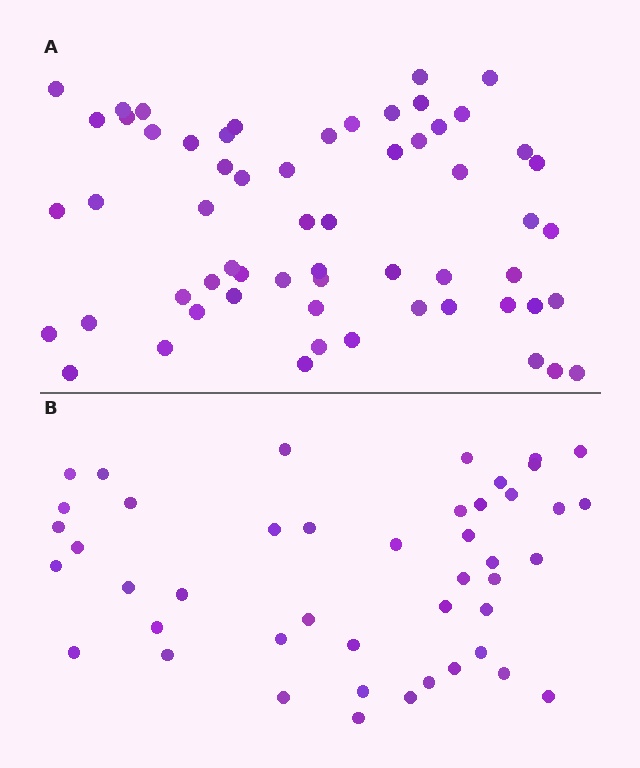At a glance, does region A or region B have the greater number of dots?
Region A (the top region) has more dots.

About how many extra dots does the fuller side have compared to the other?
Region A has approximately 15 more dots than region B.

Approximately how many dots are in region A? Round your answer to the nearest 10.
About 60 dots.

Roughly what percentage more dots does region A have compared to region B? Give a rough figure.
About 35% more.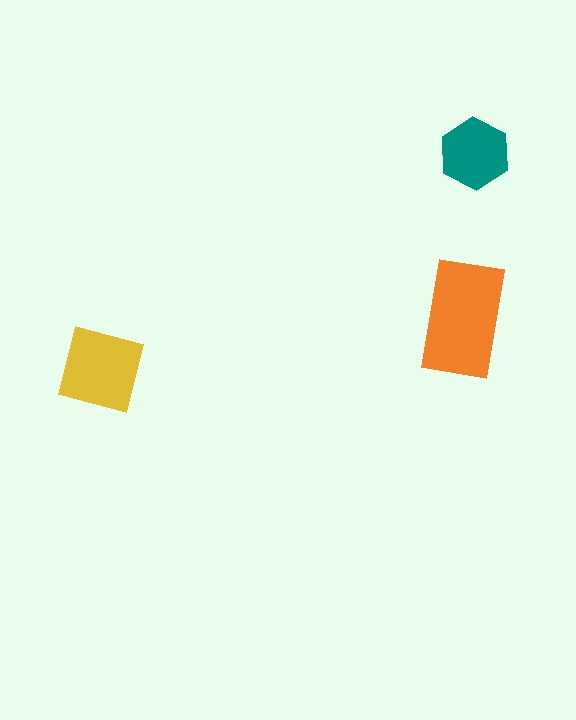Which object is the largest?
The orange rectangle.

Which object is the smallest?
The teal hexagon.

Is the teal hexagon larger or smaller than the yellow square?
Smaller.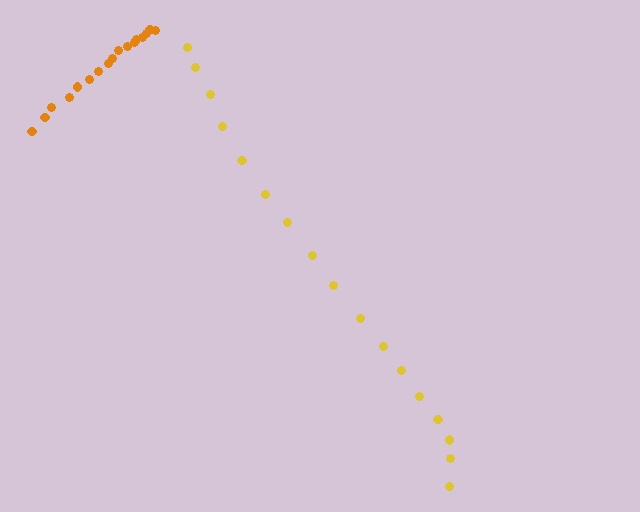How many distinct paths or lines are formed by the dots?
There are 2 distinct paths.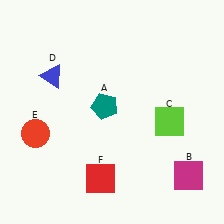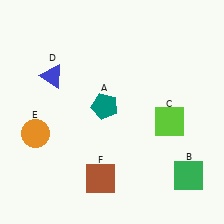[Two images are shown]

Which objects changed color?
B changed from magenta to green. E changed from red to orange. F changed from red to brown.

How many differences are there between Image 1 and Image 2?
There are 3 differences between the two images.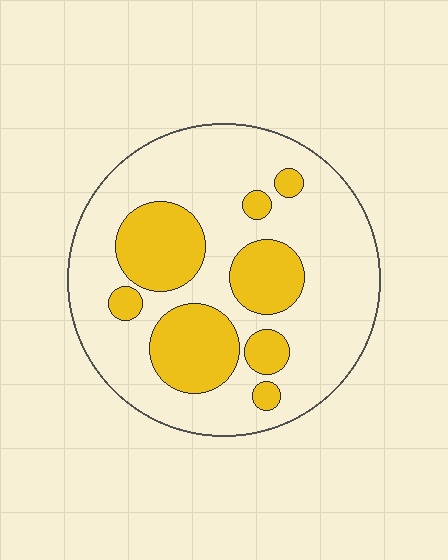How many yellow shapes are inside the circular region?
8.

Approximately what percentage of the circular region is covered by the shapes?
Approximately 30%.